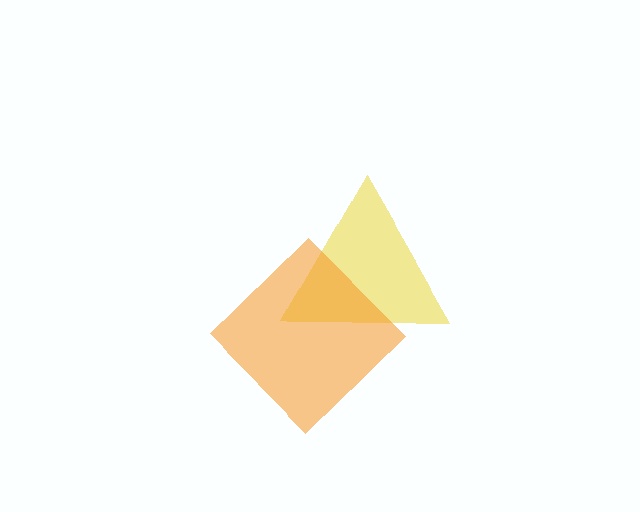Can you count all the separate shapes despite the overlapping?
Yes, there are 2 separate shapes.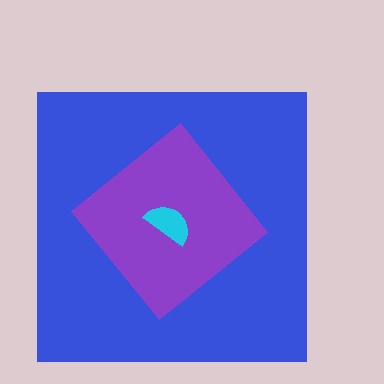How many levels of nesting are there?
3.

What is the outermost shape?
The blue square.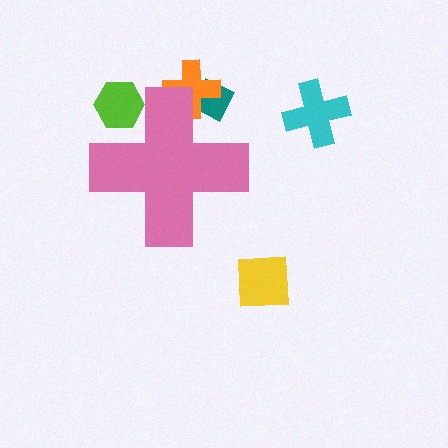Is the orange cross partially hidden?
Yes, the orange cross is partially hidden behind the pink cross.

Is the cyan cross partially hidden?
No, the cyan cross is fully visible.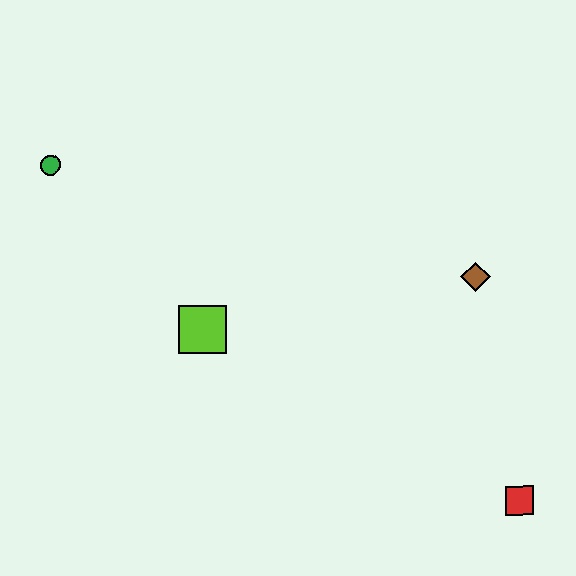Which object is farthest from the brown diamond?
The green circle is farthest from the brown diamond.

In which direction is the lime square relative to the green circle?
The lime square is below the green circle.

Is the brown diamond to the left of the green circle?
No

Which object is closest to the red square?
The brown diamond is closest to the red square.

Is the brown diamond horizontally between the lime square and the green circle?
No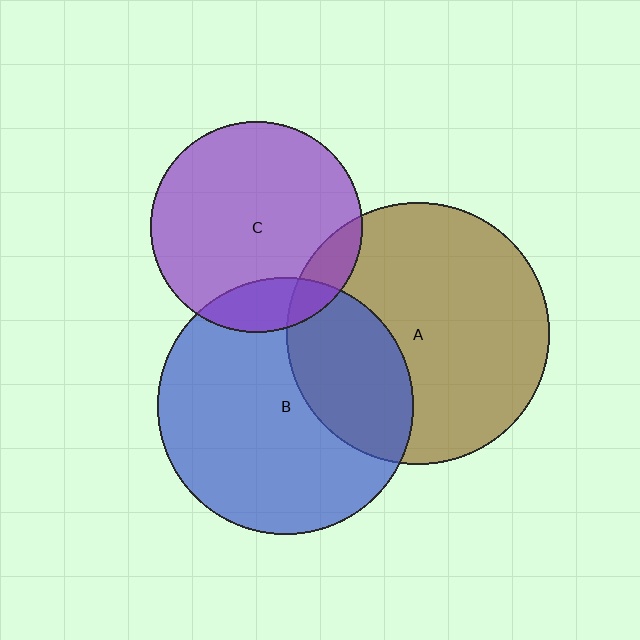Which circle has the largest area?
Circle A (brown).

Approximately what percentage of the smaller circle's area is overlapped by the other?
Approximately 10%.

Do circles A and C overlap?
Yes.